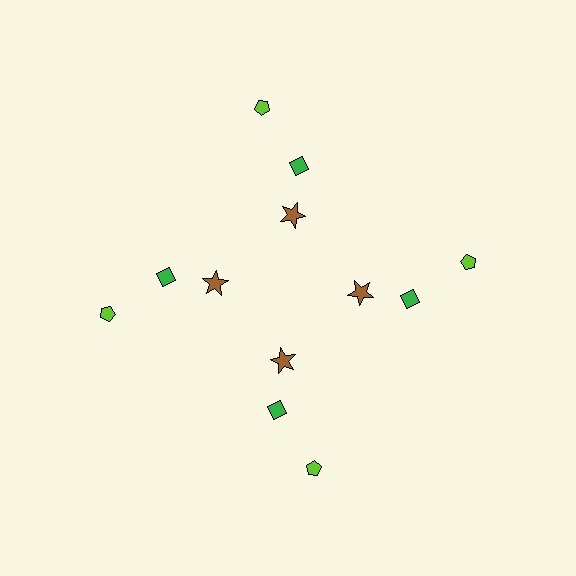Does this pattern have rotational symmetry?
Yes, this pattern has 4-fold rotational symmetry. It looks the same after rotating 90 degrees around the center.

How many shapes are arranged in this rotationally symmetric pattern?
There are 12 shapes, arranged in 4 groups of 3.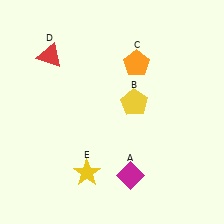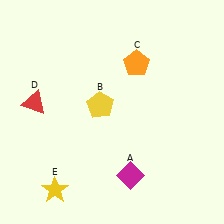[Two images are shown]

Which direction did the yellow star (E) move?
The yellow star (E) moved left.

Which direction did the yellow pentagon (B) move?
The yellow pentagon (B) moved left.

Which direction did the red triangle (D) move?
The red triangle (D) moved down.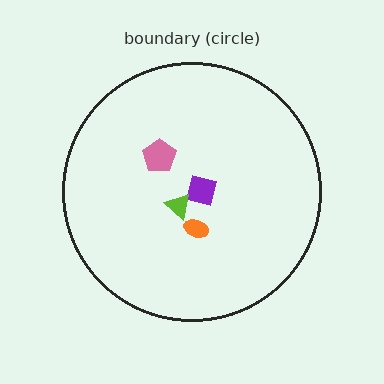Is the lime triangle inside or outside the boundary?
Inside.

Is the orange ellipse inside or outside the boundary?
Inside.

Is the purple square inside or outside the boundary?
Inside.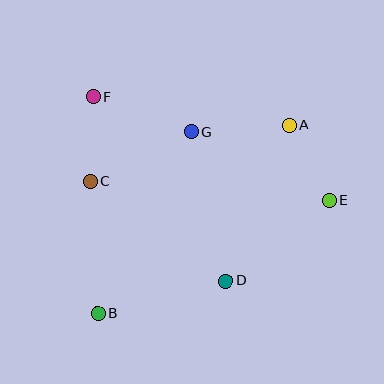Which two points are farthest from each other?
Points A and B are farthest from each other.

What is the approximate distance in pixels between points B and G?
The distance between B and G is approximately 204 pixels.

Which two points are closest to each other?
Points C and F are closest to each other.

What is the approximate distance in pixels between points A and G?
The distance between A and G is approximately 98 pixels.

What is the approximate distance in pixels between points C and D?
The distance between C and D is approximately 168 pixels.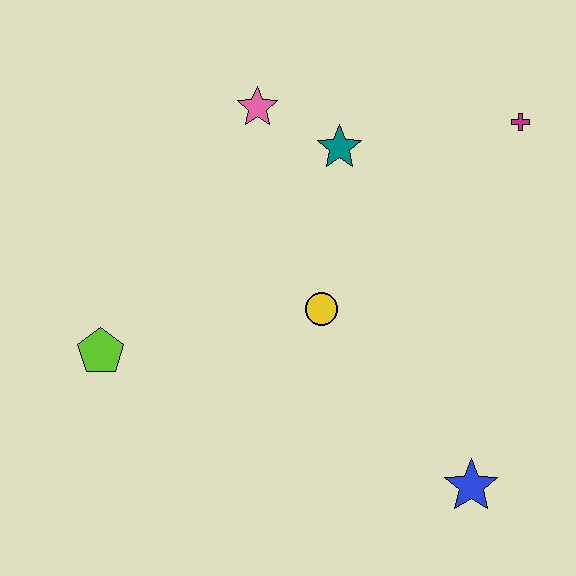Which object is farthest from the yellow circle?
The magenta cross is farthest from the yellow circle.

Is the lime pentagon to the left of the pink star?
Yes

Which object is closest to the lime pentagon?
The yellow circle is closest to the lime pentagon.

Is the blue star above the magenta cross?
No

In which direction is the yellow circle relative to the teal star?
The yellow circle is below the teal star.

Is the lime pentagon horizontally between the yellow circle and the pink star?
No